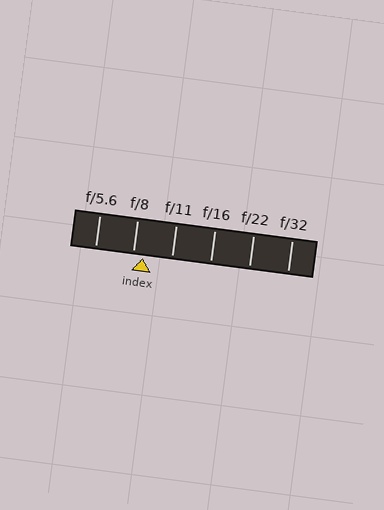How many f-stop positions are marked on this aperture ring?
There are 6 f-stop positions marked.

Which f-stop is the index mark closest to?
The index mark is closest to f/8.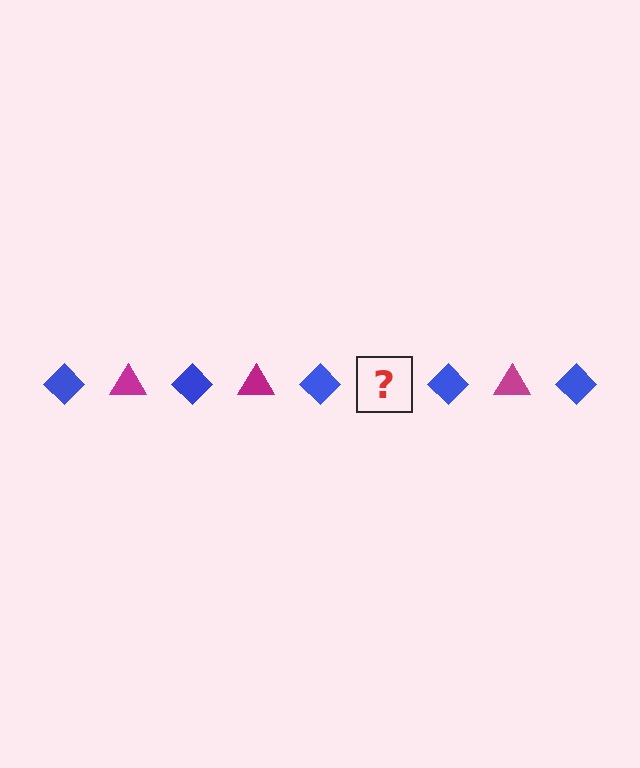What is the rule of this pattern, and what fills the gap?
The rule is that the pattern alternates between blue diamond and magenta triangle. The gap should be filled with a magenta triangle.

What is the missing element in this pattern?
The missing element is a magenta triangle.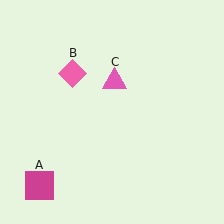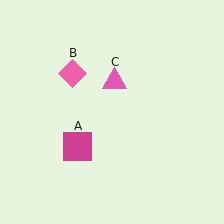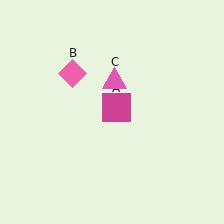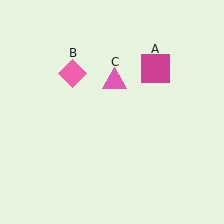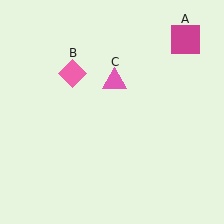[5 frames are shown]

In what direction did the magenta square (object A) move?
The magenta square (object A) moved up and to the right.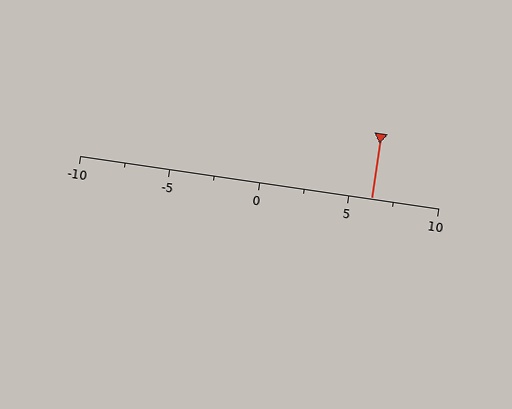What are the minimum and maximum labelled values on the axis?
The axis runs from -10 to 10.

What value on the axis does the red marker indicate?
The marker indicates approximately 6.2.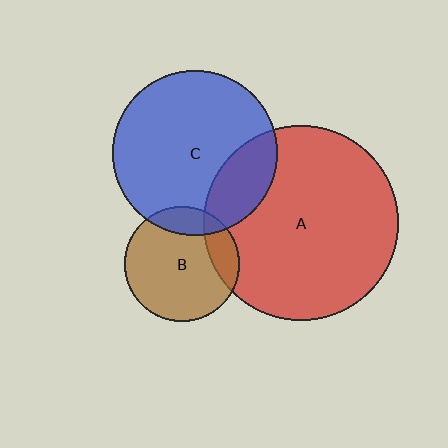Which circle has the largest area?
Circle A (red).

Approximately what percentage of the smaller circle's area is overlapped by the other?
Approximately 15%.